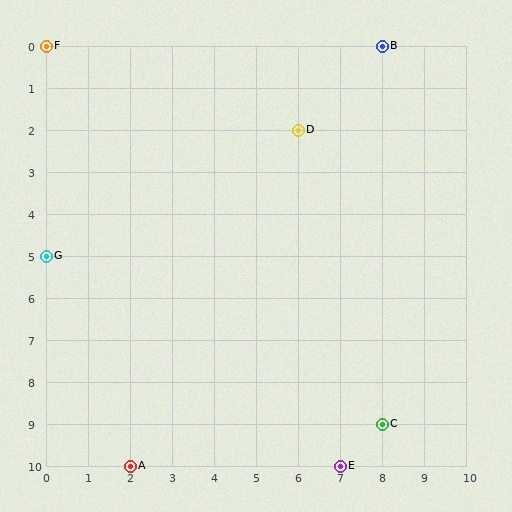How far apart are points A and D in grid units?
Points A and D are 4 columns and 8 rows apart (about 8.9 grid units diagonally).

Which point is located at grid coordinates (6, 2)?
Point D is at (6, 2).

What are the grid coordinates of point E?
Point E is at grid coordinates (7, 10).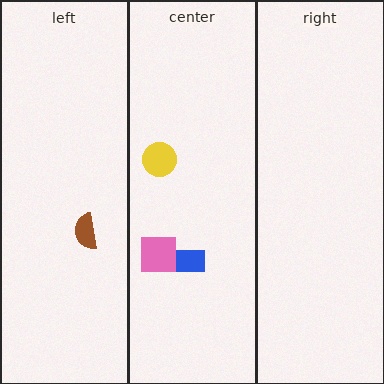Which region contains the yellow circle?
The center region.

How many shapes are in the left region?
1.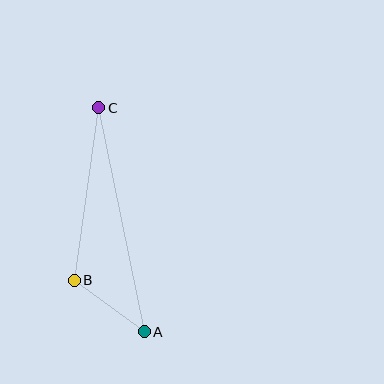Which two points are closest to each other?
Points A and B are closest to each other.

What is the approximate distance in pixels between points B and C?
The distance between B and C is approximately 174 pixels.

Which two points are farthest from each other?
Points A and C are farthest from each other.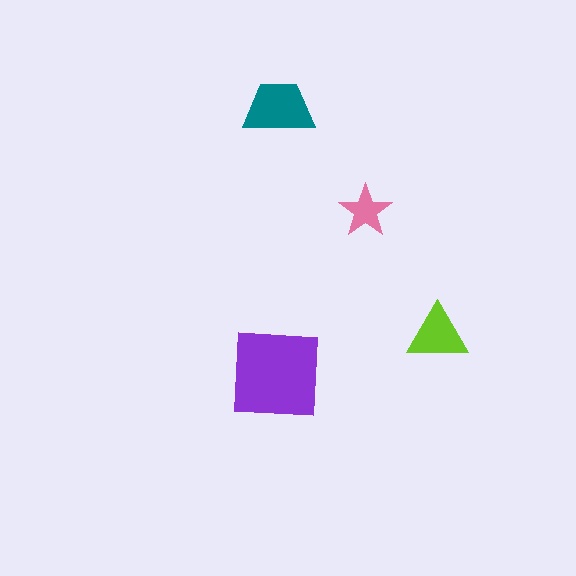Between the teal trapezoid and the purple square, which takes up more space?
The purple square.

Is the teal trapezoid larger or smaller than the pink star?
Larger.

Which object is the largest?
The purple square.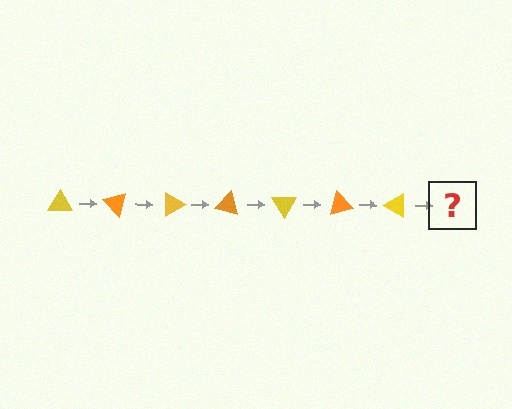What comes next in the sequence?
The next element should be an orange triangle, rotated 315 degrees from the start.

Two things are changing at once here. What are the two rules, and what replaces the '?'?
The two rules are that it rotates 45 degrees each step and the color cycles through yellow and orange. The '?' should be an orange triangle, rotated 315 degrees from the start.